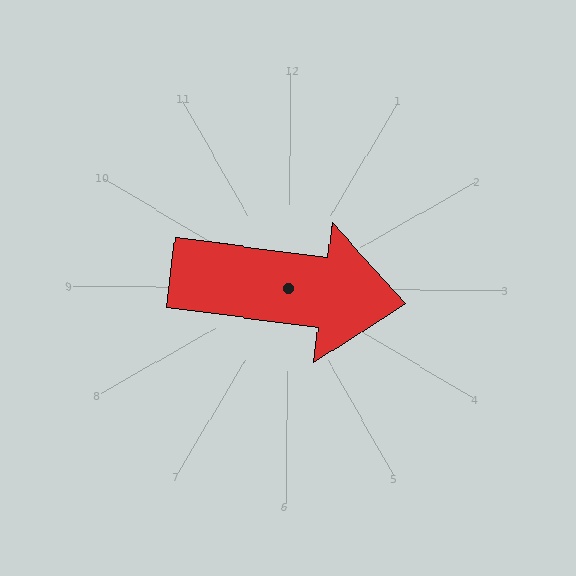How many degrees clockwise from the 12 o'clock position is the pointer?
Approximately 97 degrees.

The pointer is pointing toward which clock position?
Roughly 3 o'clock.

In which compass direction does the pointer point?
East.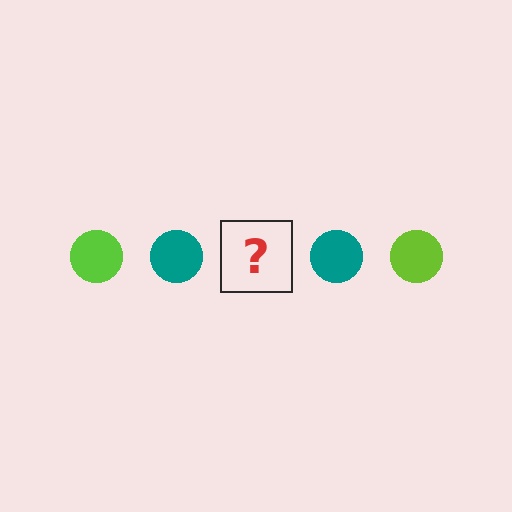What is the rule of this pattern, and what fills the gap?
The rule is that the pattern cycles through lime, teal circles. The gap should be filled with a lime circle.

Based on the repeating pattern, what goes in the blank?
The blank should be a lime circle.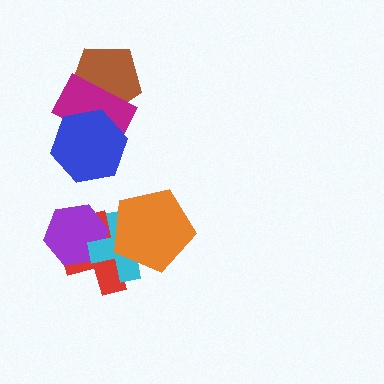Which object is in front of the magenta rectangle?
The blue hexagon is in front of the magenta rectangle.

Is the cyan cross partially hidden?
Yes, it is partially covered by another shape.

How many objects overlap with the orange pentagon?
2 objects overlap with the orange pentagon.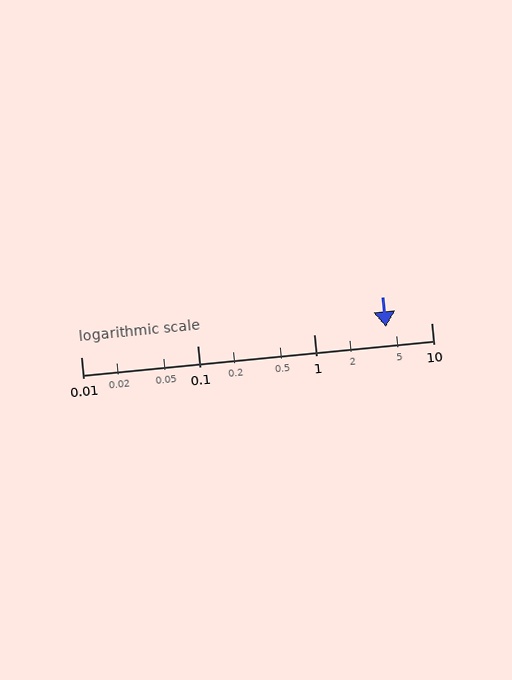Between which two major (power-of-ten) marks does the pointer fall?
The pointer is between 1 and 10.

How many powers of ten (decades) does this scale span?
The scale spans 3 decades, from 0.01 to 10.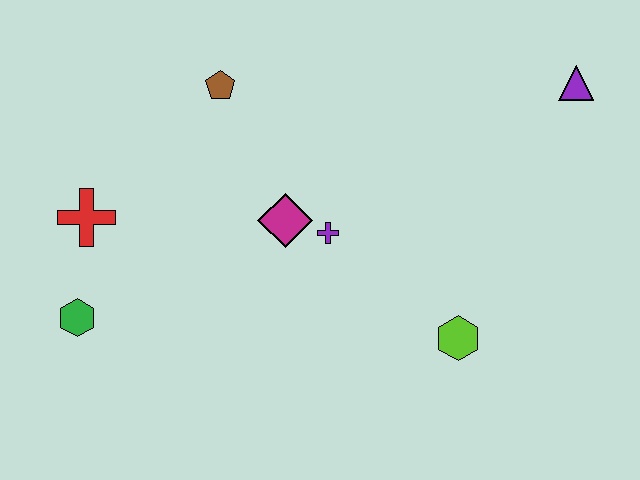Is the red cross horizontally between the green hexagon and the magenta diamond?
Yes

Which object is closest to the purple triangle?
The lime hexagon is closest to the purple triangle.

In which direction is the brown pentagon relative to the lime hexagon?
The brown pentagon is above the lime hexagon.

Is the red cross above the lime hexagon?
Yes